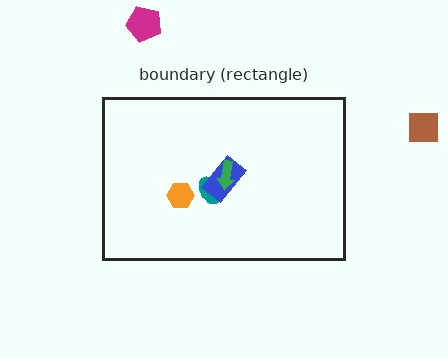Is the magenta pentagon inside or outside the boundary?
Outside.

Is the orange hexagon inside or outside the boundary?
Inside.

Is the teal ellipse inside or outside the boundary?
Inside.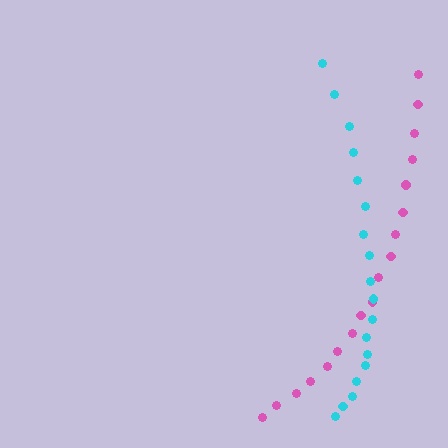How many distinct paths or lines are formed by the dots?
There are 2 distinct paths.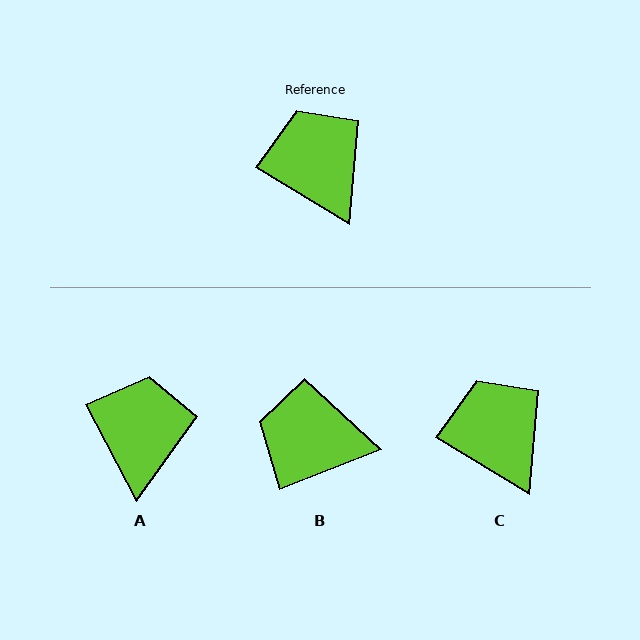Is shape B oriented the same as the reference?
No, it is off by about 52 degrees.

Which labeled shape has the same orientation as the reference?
C.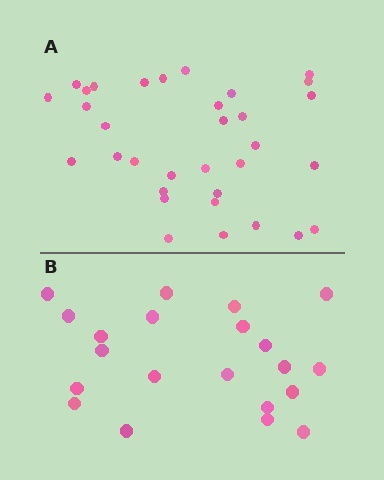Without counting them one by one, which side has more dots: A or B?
Region A (the top region) has more dots.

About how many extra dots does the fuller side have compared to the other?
Region A has roughly 12 or so more dots than region B.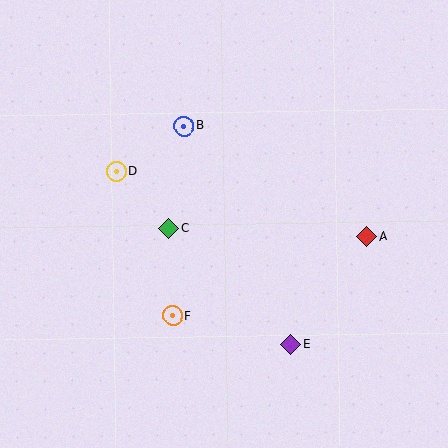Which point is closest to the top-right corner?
Point A is closest to the top-right corner.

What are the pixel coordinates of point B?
Point B is at (184, 126).